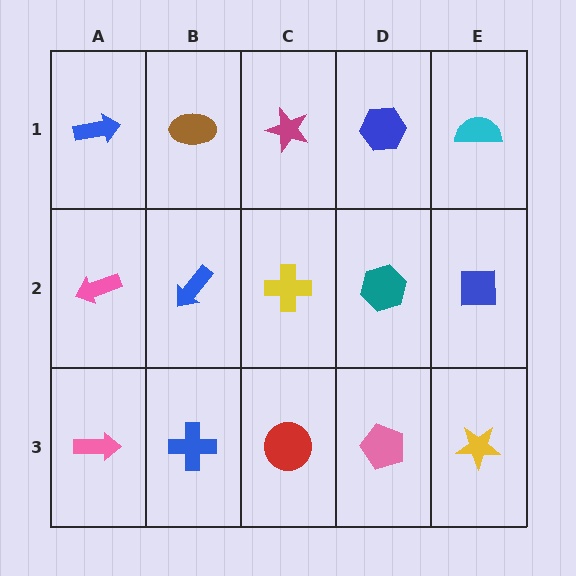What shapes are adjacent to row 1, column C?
A yellow cross (row 2, column C), a brown ellipse (row 1, column B), a blue hexagon (row 1, column D).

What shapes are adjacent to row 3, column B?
A blue arrow (row 2, column B), a pink arrow (row 3, column A), a red circle (row 3, column C).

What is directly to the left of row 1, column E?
A blue hexagon.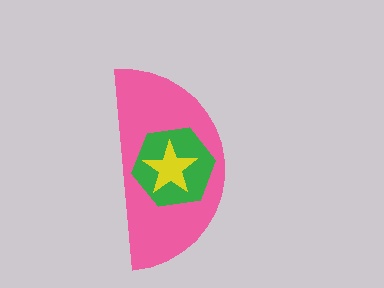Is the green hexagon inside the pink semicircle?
Yes.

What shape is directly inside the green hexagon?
The yellow star.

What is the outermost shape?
The pink semicircle.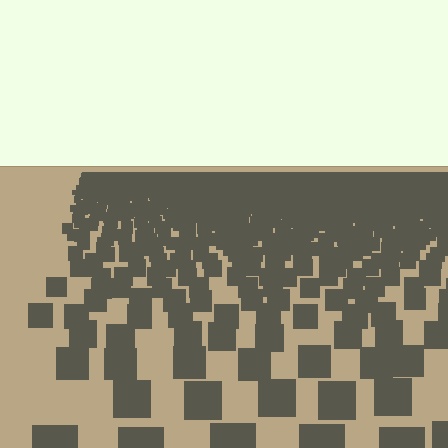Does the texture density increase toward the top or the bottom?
Density increases toward the top.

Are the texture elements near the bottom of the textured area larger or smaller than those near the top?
Larger. Near the bottom, elements are closer to the viewer and appear at a bigger on-screen size.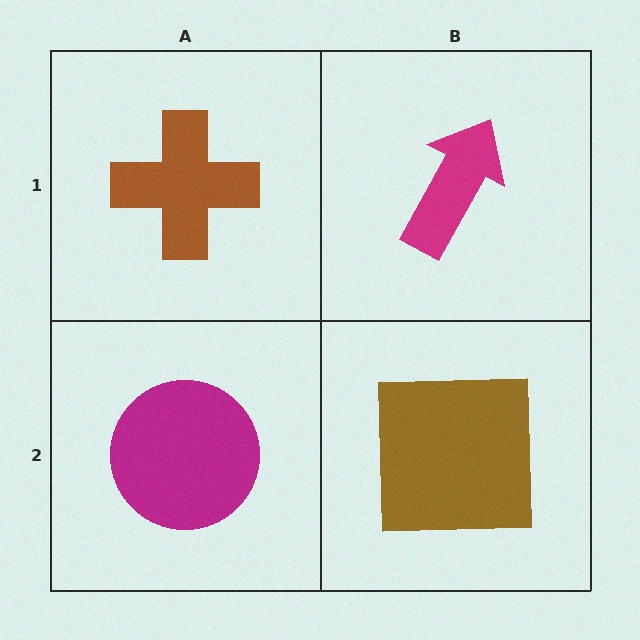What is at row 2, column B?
A brown square.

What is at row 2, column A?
A magenta circle.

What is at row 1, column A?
A brown cross.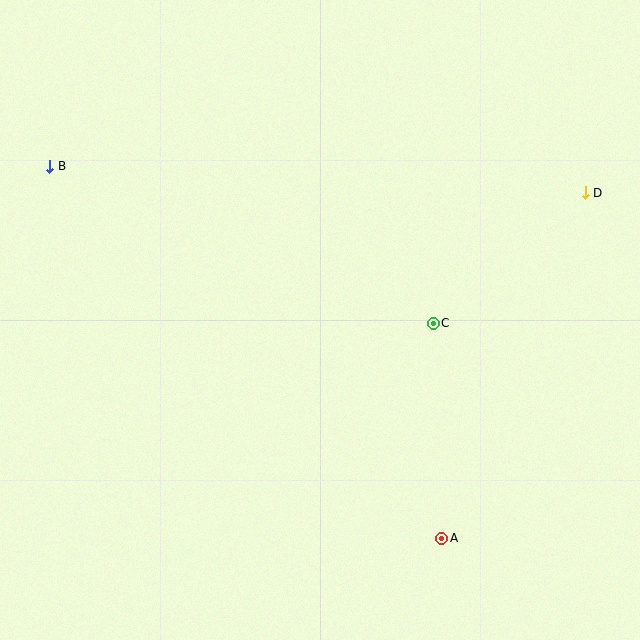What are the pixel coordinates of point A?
Point A is at (442, 538).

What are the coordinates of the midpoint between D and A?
The midpoint between D and A is at (513, 365).